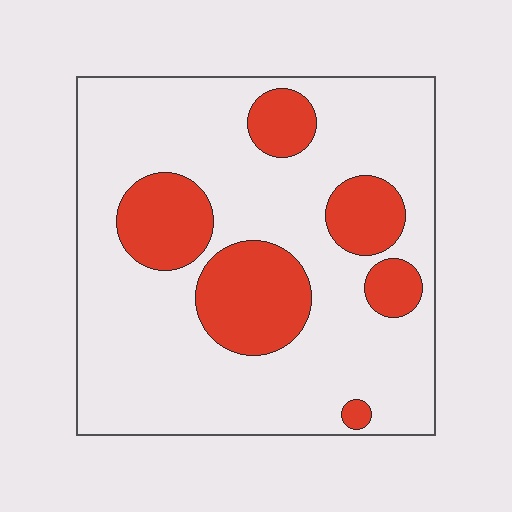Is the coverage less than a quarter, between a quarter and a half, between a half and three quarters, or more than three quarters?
Less than a quarter.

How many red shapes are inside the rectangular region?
6.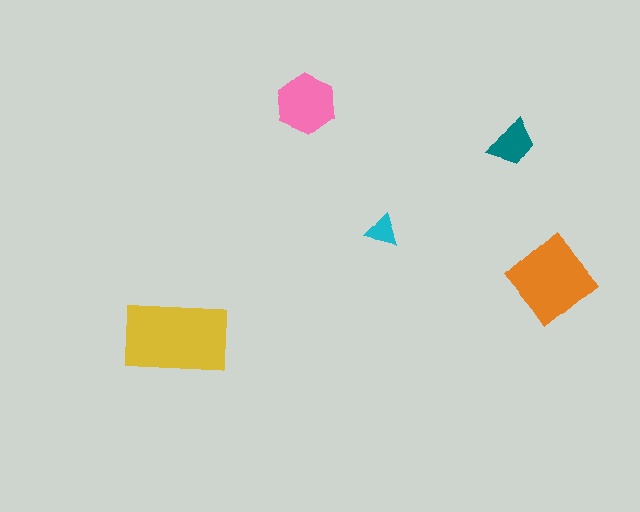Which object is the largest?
The yellow rectangle.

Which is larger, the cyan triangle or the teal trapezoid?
The teal trapezoid.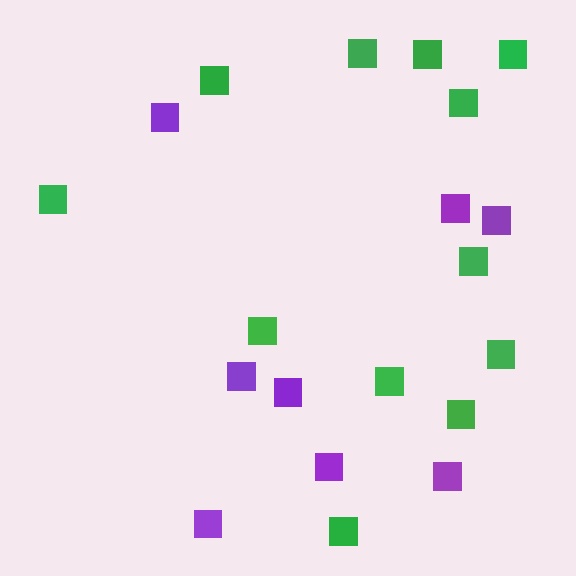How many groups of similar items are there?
There are 2 groups: one group of green squares (12) and one group of purple squares (8).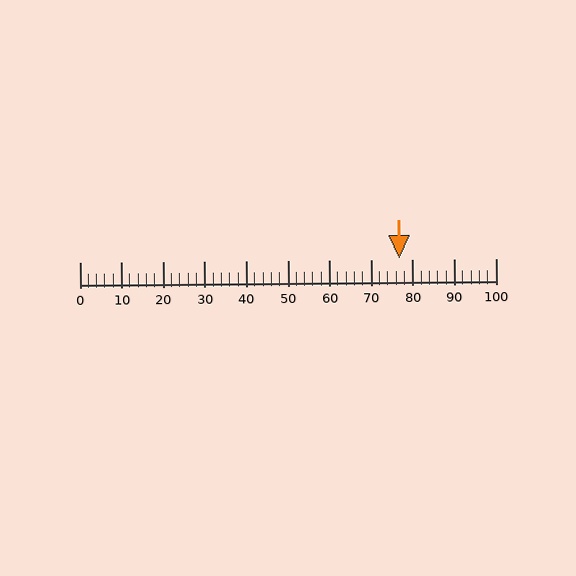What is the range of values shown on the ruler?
The ruler shows values from 0 to 100.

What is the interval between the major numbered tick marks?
The major tick marks are spaced 10 units apart.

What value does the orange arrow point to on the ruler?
The orange arrow points to approximately 77.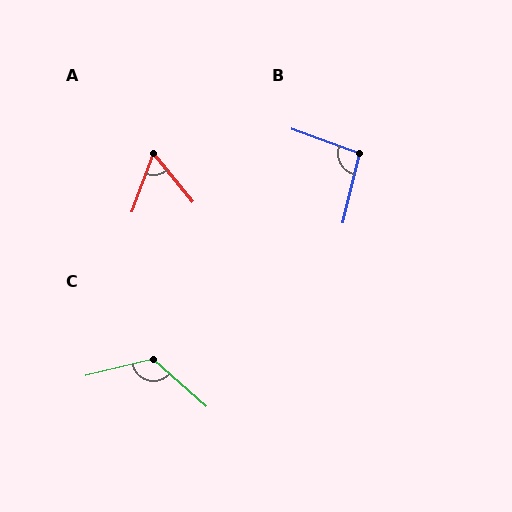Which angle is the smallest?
A, at approximately 59 degrees.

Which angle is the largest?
C, at approximately 125 degrees.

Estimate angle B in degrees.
Approximately 97 degrees.